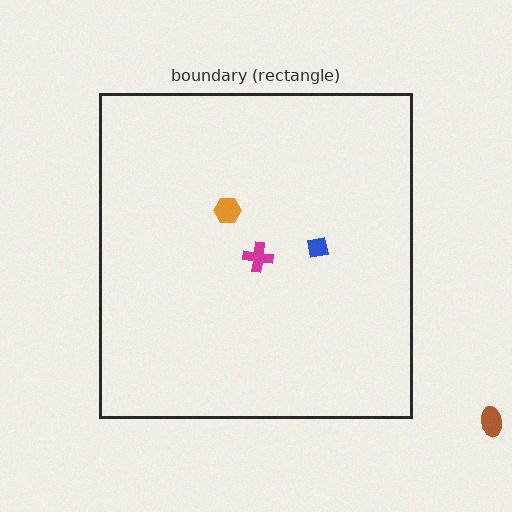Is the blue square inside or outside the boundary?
Inside.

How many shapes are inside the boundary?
3 inside, 1 outside.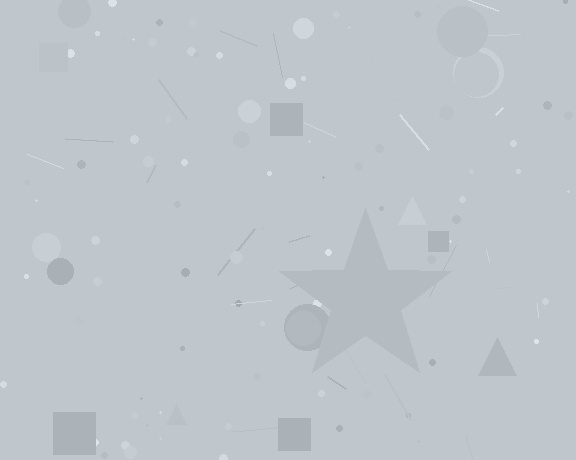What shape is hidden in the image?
A star is hidden in the image.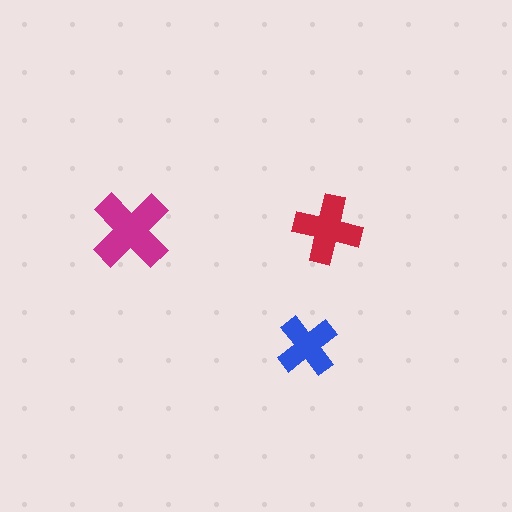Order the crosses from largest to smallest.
the magenta one, the red one, the blue one.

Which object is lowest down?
The blue cross is bottommost.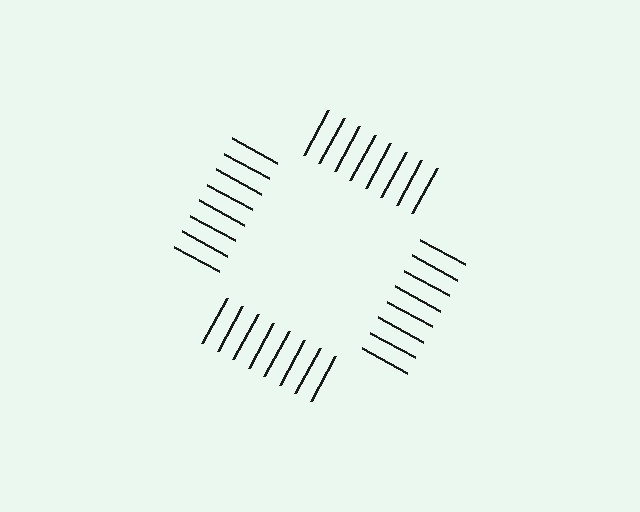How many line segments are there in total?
32 — 8 along each of the 4 edges.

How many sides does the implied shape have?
4 sides — the line-ends trace a square.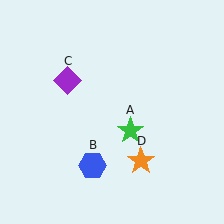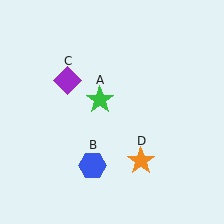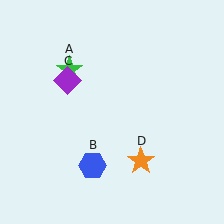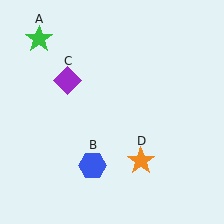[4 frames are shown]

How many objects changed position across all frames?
1 object changed position: green star (object A).